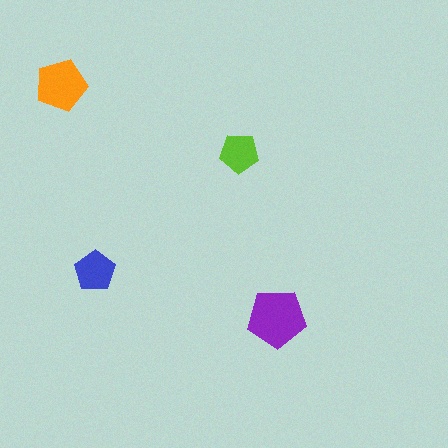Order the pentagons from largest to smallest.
the purple one, the orange one, the blue one, the lime one.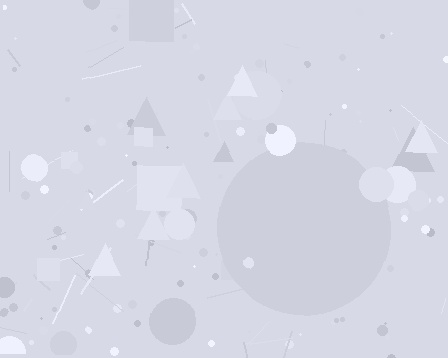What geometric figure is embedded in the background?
A circle is embedded in the background.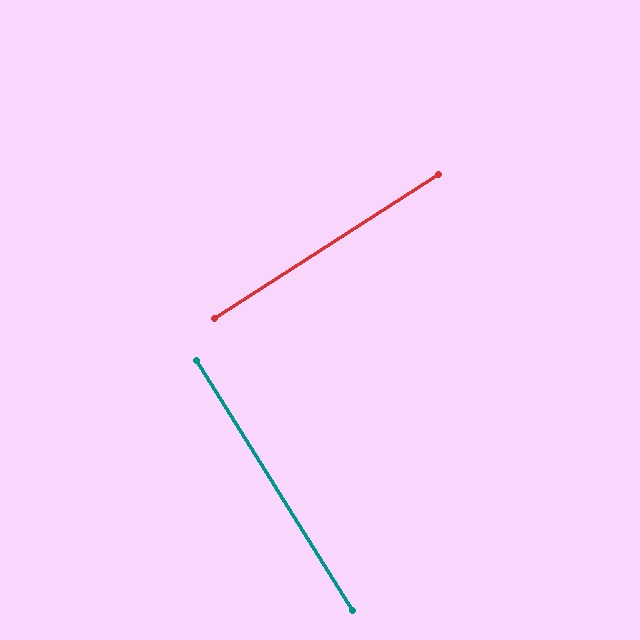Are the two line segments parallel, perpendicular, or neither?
Perpendicular — they meet at approximately 89°.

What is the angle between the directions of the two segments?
Approximately 89 degrees.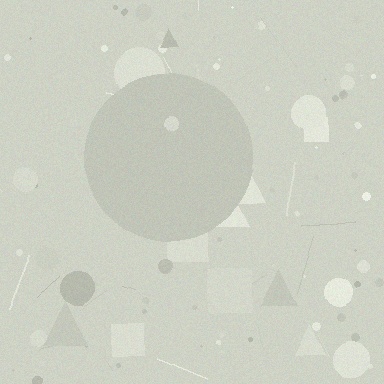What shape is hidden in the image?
A circle is hidden in the image.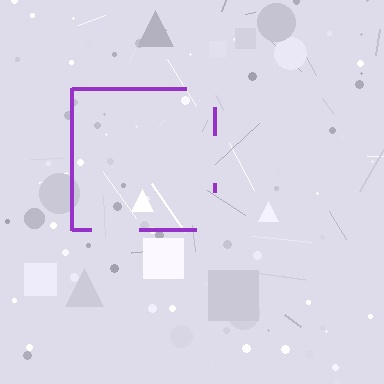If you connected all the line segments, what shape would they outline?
They would outline a square.